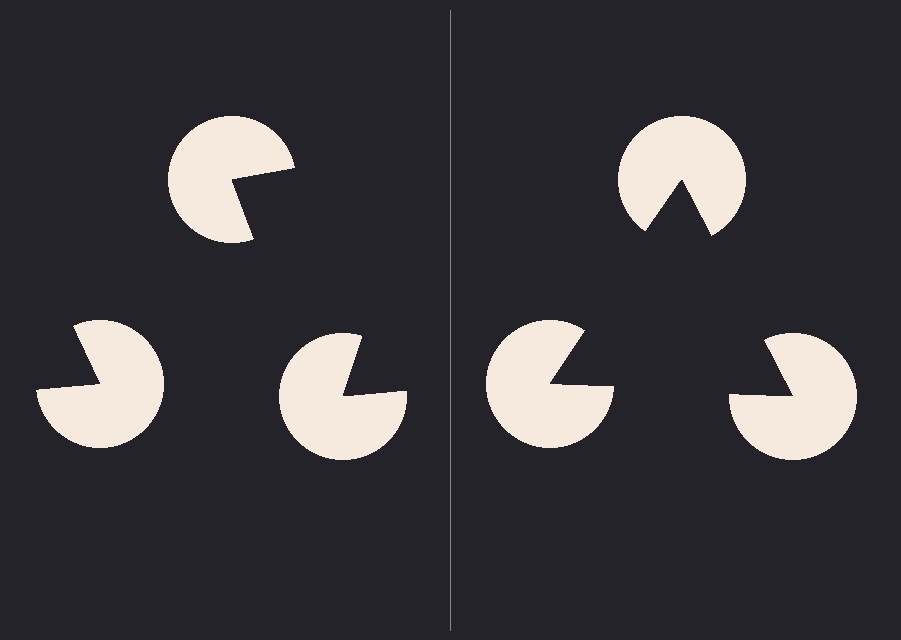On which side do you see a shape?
An illusory triangle appears on the right side. On the left side the wedge cuts are rotated, so no coherent shape forms.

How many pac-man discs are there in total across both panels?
6 — 3 on each side.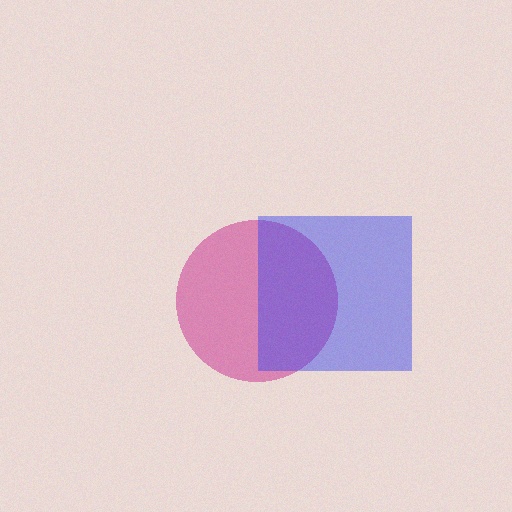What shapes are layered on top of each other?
The layered shapes are: a magenta circle, a blue square.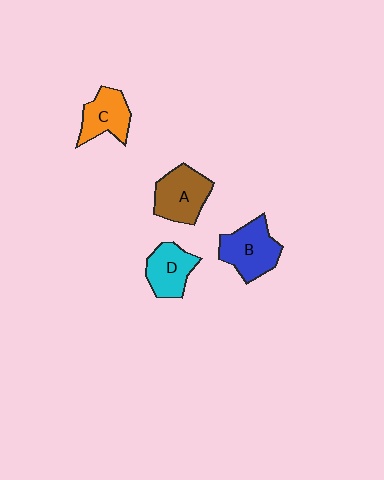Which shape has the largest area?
Shape B (blue).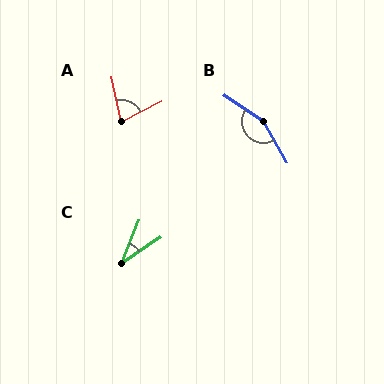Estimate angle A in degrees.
Approximately 75 degrees.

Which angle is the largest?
B, at approximately 154 degrees.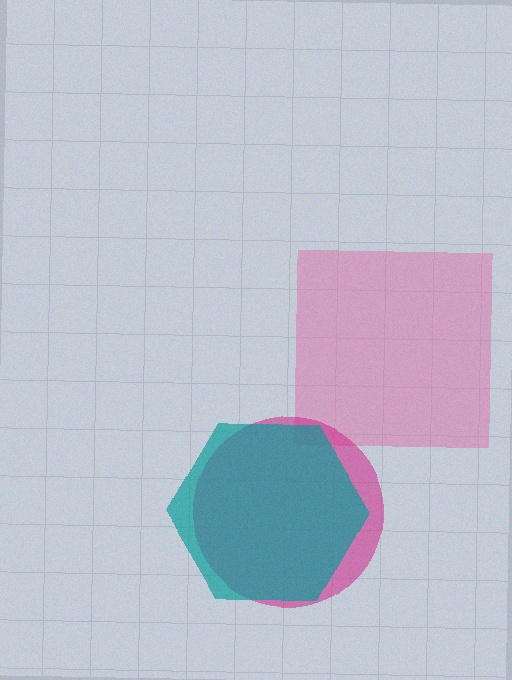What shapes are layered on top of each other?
The layered shapes are: a pink square, a magenta circle, a teal hexagon.